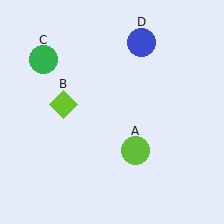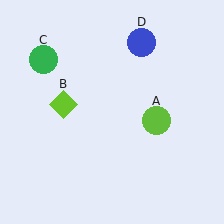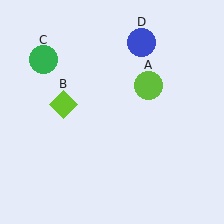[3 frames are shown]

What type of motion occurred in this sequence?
The lime circle (object A) rotated counterclockwise around the center of the scene.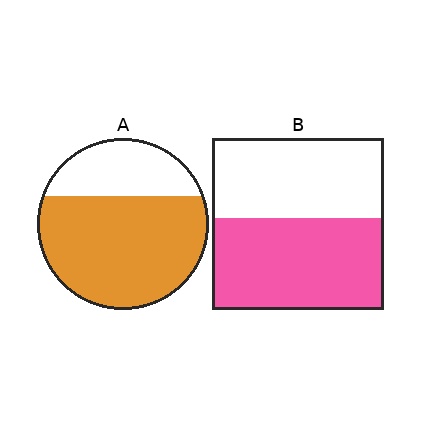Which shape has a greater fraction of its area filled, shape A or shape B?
Shape A.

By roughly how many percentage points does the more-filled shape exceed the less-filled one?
By roughly 15 percentage points (A over B).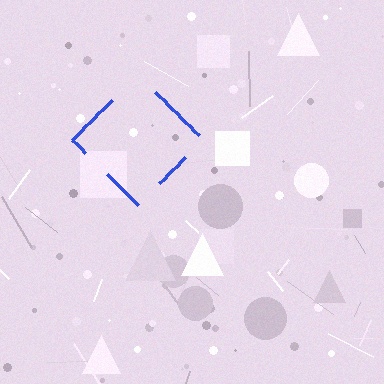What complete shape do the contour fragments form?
The contour fragments form a diamond.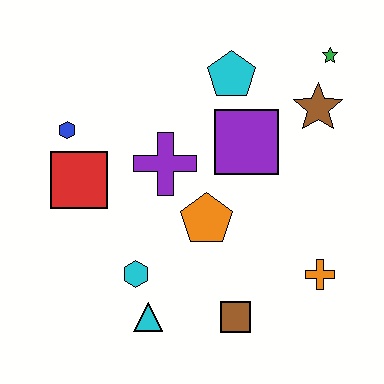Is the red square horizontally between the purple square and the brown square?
No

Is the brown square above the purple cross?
No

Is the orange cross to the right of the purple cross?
Yes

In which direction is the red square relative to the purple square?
The red square is to the left of the purple square.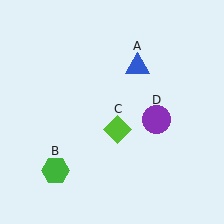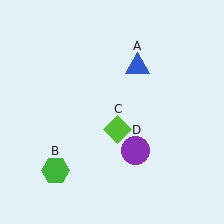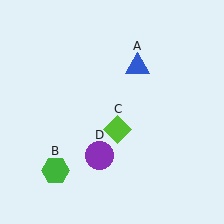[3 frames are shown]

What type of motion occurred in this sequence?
The purple circle (object D) rotated clockwise around the center of the scene.